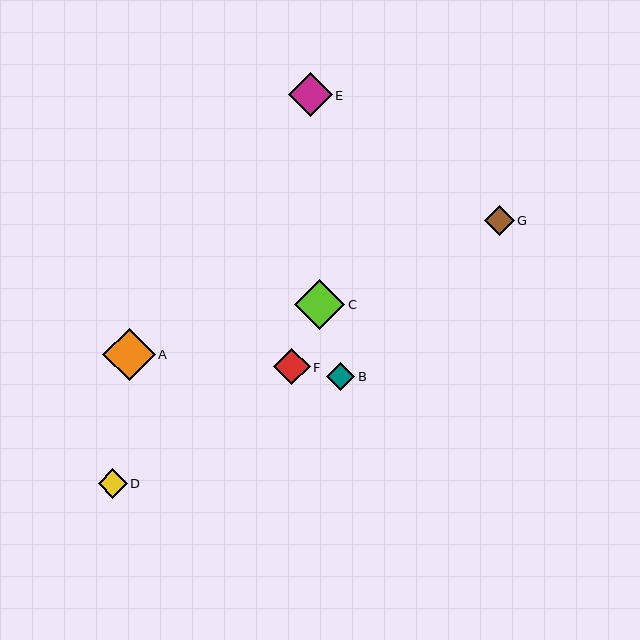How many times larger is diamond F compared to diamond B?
Diamond F is approximately 1.3 times the size of diamond B.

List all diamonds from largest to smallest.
From largest to smallest: A, C, E, F, G, D, B.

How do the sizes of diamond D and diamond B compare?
Diamond D and diamond B are approximately the same size.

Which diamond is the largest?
Diamond A is the largest with a size of approximately 53 pixels.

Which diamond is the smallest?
Diamond B is the smallest with a size of approximately 28 pixels.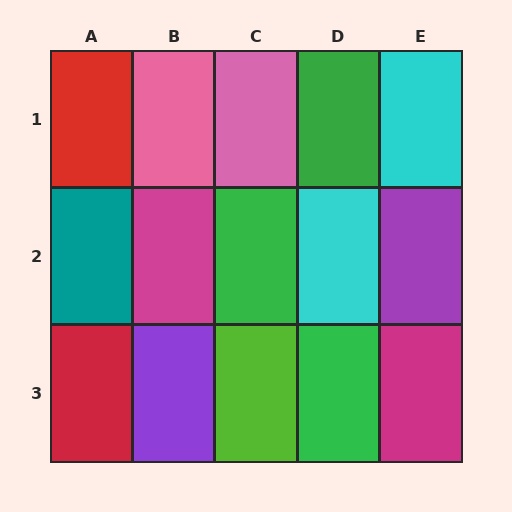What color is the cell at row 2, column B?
Magenta.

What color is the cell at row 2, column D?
Cyan.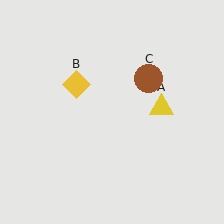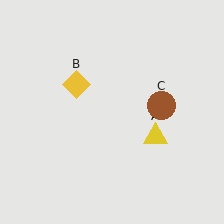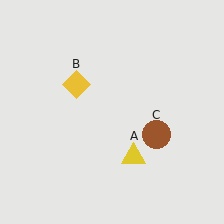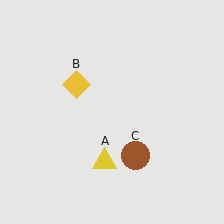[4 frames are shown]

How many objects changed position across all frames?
2 objects changed position: yellow triangle (object A), brown circle (object C).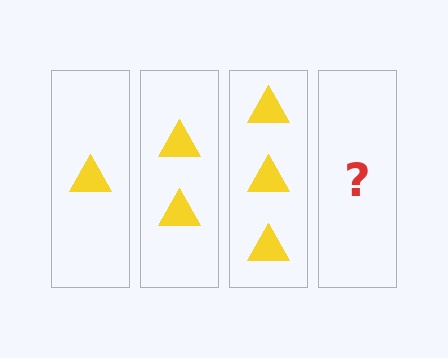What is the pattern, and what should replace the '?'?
The pattern is that each step adds one more triangle. The '?' should be 4 triangles.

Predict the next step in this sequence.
The next step is 4 triangles.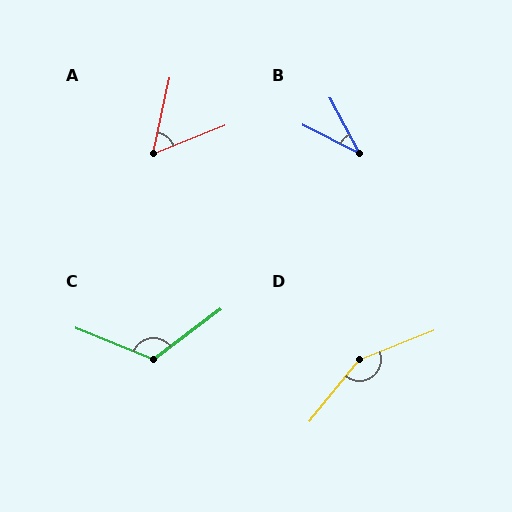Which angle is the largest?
D, at approximately 151 degrees.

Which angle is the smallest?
B, at approximately 35 degrees.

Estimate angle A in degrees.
Approximately 55 degrees.